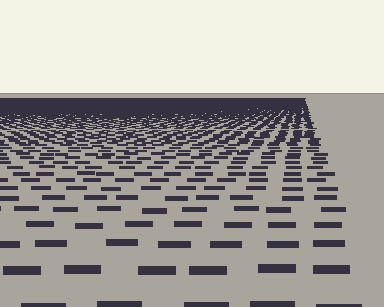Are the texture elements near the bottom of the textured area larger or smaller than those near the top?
Larger. Near the bottom, elements are closer to the viewer and appear at a bigger on-screen size.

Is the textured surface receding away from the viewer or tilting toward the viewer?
The surface is receding away from the viewer. Texture elements get smaller and denser toward the top.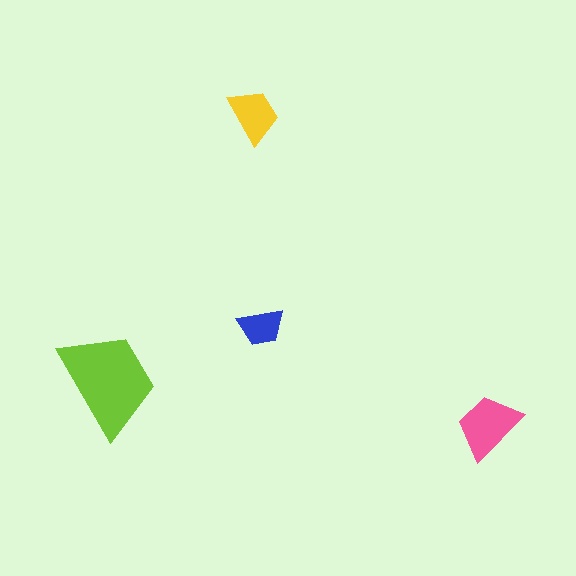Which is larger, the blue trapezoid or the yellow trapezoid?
The yellow one.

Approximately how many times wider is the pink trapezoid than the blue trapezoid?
About 1.5 times wider.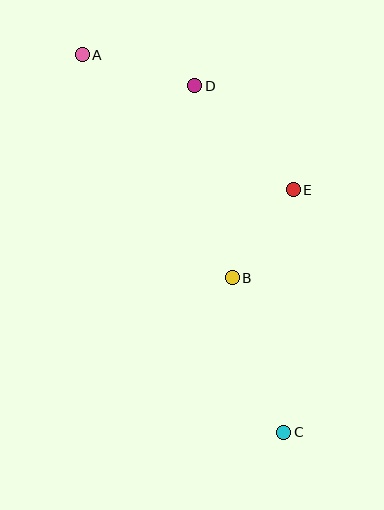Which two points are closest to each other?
Points B and E are closest to each other.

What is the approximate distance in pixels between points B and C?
The distance between B and C is approximately 163 pixels.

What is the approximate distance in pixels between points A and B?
The distance between A and B is approximately 269 pixels.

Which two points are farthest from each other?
Points A and C are farthest from each other.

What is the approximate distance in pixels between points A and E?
The distance between A and E is approximately 250 pixels.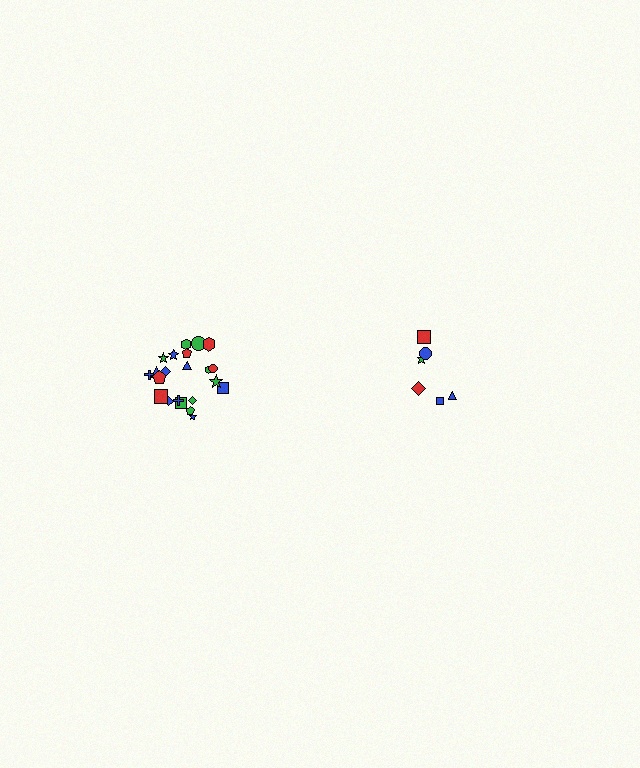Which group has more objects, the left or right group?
The left group.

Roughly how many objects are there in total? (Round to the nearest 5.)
Roughly 30 objects in total.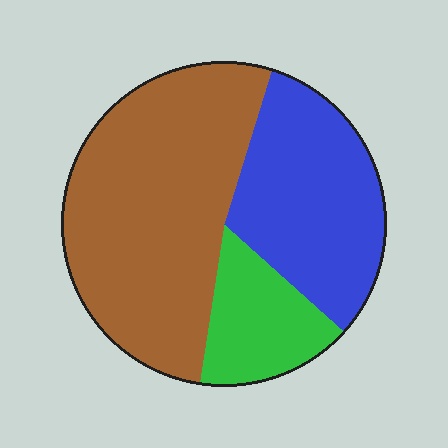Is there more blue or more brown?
Brown.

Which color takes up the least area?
Green, at roughly 15%.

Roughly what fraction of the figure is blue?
Blue takes up about one third (1/3) of the figure.